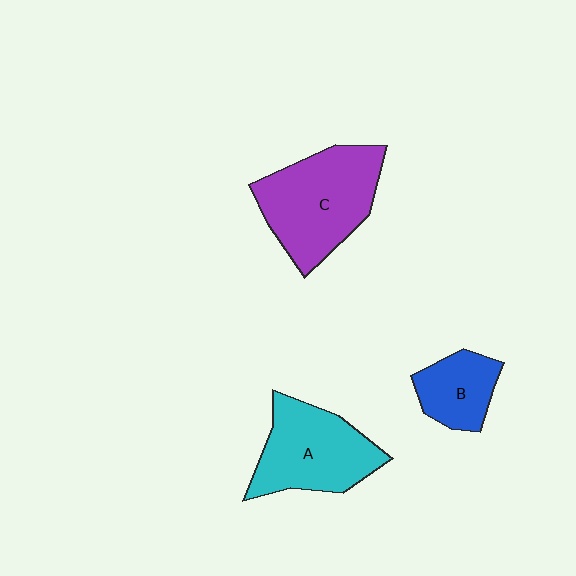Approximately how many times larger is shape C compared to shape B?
Approximately 2.1 times.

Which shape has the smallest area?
Shape B (blue).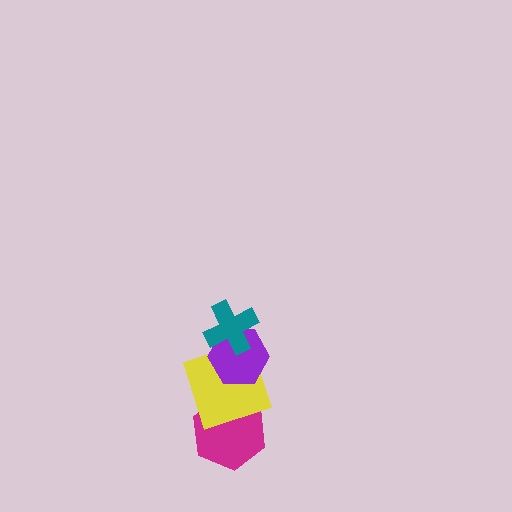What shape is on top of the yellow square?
The purple hexagon is on top of the yellow square.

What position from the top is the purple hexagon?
The purple hexagon is 2nd from the top.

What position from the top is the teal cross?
The teal cross is 1st from the top.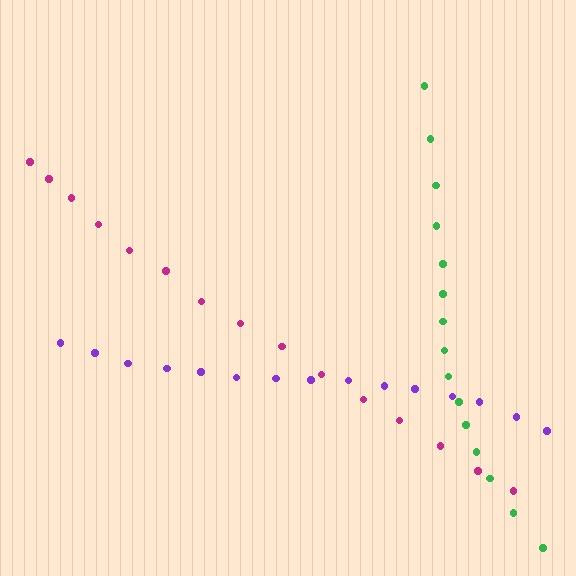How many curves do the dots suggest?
There are 3 distinct paths.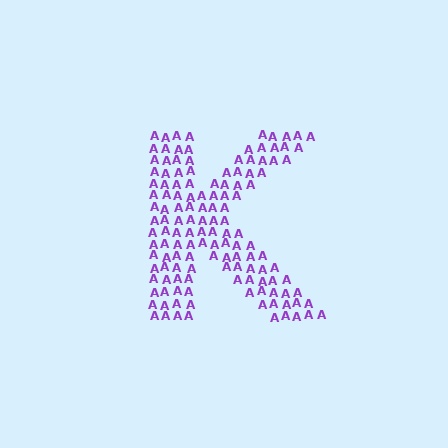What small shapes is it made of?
It is made of small letter A's.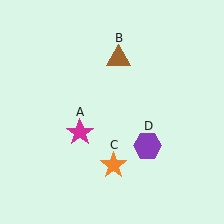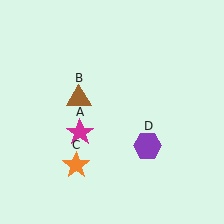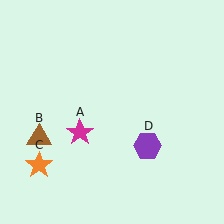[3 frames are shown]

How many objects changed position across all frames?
2 objects changed position: brown triangle (object B), orange star (object C).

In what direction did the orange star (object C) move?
The orange star (object C) moved left.